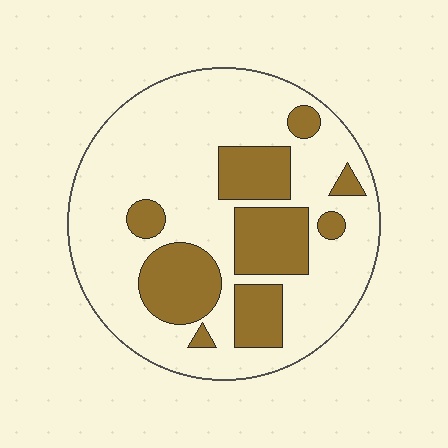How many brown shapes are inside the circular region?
9.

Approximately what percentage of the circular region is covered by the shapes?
Approximately 30%.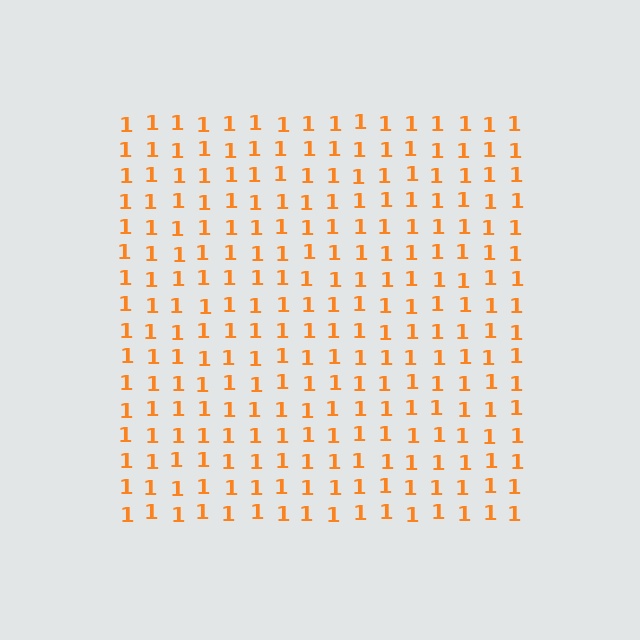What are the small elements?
The small elements are digit 1's.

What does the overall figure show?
The overall figure shows a square.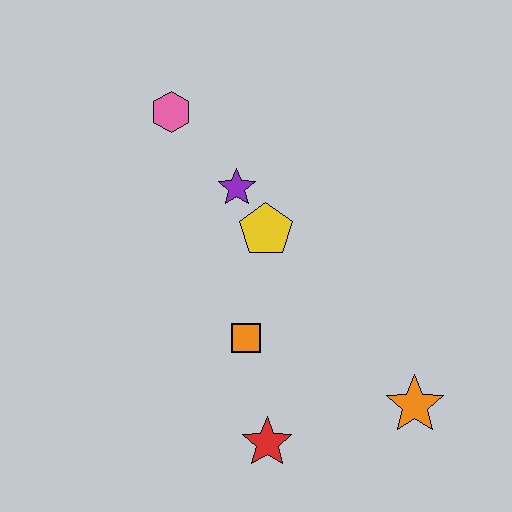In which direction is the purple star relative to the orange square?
The purple star is above the orange square.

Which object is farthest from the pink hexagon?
The orange star is farthest from the pink hexagon.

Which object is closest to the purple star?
The yellow pentagon is closest to the purple star.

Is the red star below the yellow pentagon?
Yes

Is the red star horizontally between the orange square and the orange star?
Yes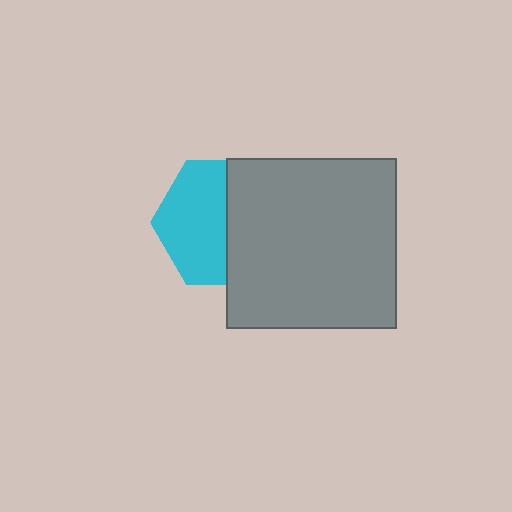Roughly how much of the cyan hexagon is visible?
About half of it is visible (roughly 53%).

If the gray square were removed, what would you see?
You would see the complete cyan hexagon.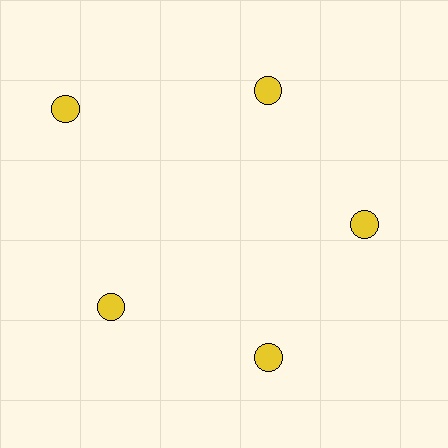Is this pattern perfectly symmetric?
No. The 5 yellow circles are arranged in a ring, but one element near the 10 o'clock position is pushed outward from the center, breaking the 5-fold rotational symmetry.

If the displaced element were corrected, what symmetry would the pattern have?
It would have 5-fold rotational symmetry — the pattern would map onto itself every 72 degrees.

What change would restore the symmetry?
The symmetry would be restored by moving it inward, back onto the ring so that all 5 circles sit at equal angles and equal distance from the center.